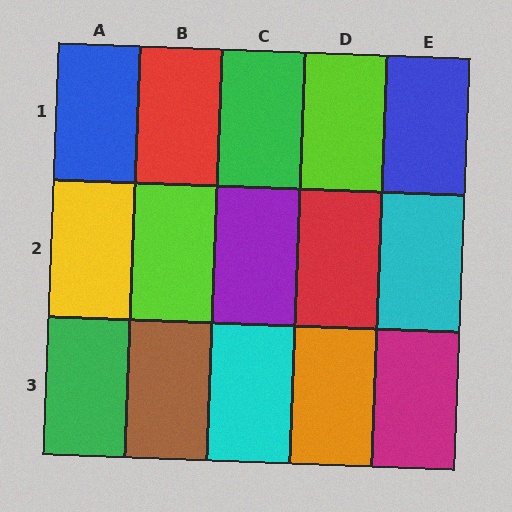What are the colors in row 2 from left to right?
Yellow, lime, purple, red, cyan.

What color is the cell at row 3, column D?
Orange.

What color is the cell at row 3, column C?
Cyan.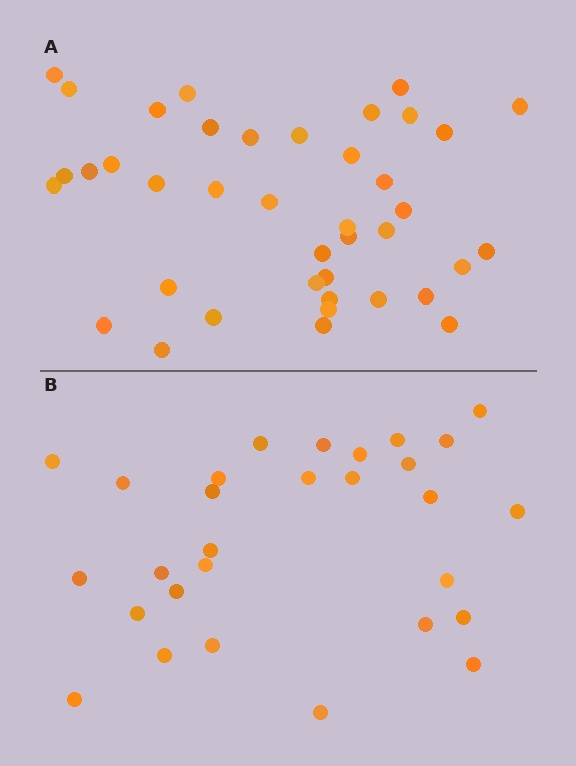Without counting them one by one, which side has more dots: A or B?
Region A (the top region) has more dots.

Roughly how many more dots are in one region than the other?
Region A has roughly 12 or so more dots than region B.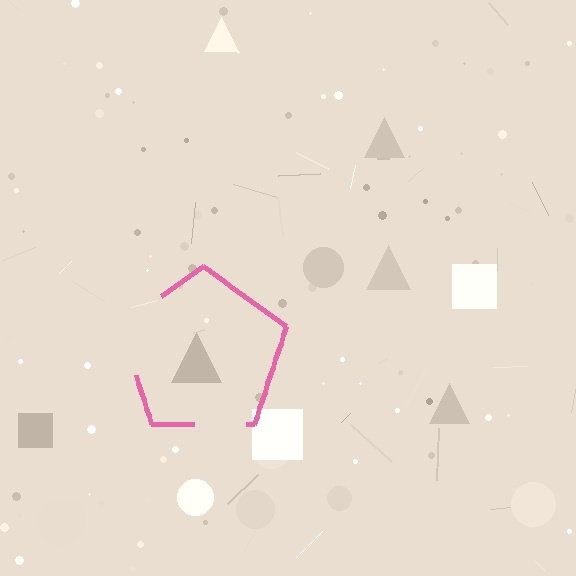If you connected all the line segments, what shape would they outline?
They would outline a pentagon.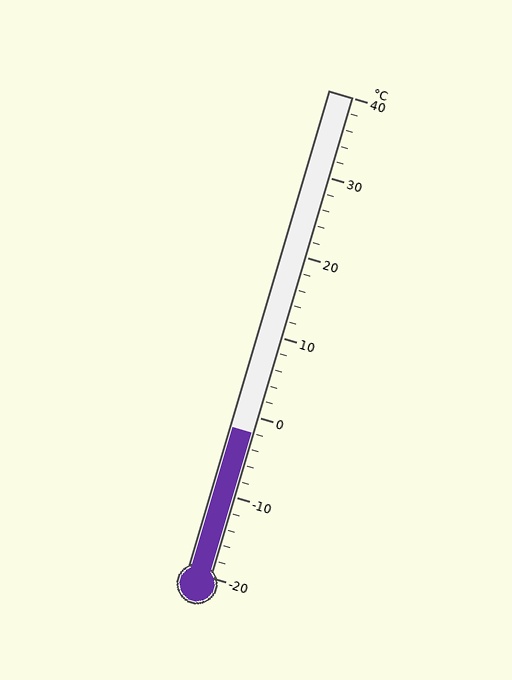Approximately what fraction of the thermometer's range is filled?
The thermometer is filled to approximately 30% of its range.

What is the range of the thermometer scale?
The thermometer scale ranges from -20°C to 40°C.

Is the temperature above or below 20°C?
The temperature is below 20°C.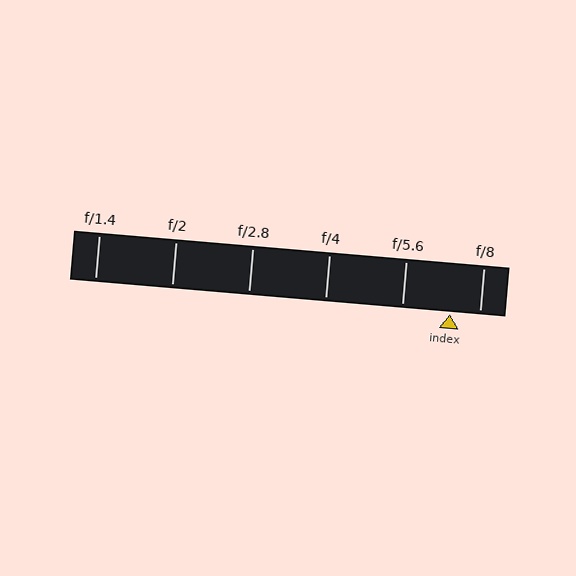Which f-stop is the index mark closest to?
The index mark is closest to f/8.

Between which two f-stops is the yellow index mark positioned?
The index mark is between f/5.6 and f/8.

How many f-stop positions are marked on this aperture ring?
There are 6 f-stop positions marked.